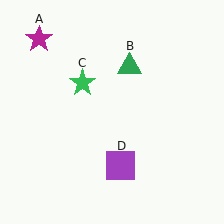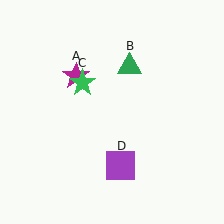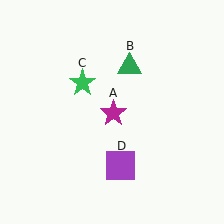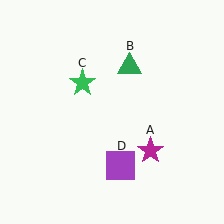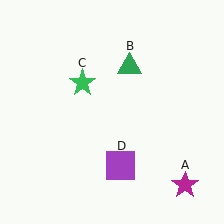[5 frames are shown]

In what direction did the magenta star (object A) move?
The magenta star (object A) moved down and to the right.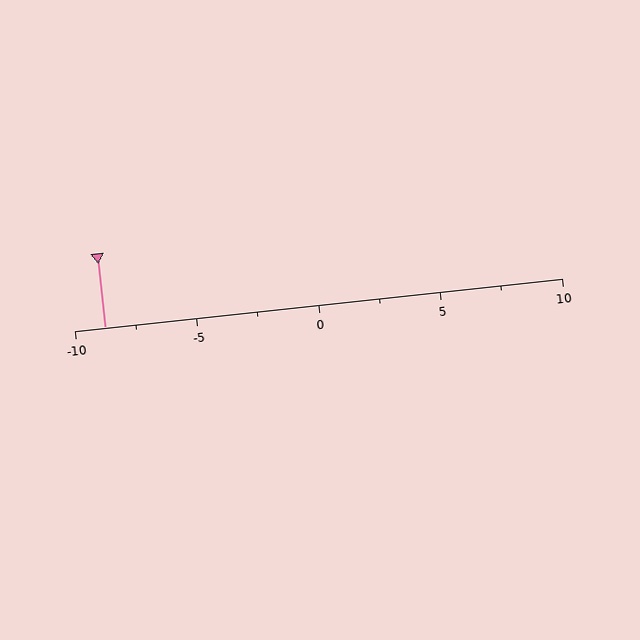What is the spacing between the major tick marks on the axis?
The major ticks are spaced 5 apart.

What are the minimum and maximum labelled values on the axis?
The axis runs from -10 to 10.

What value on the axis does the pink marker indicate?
The marker indicates approximately -8.8.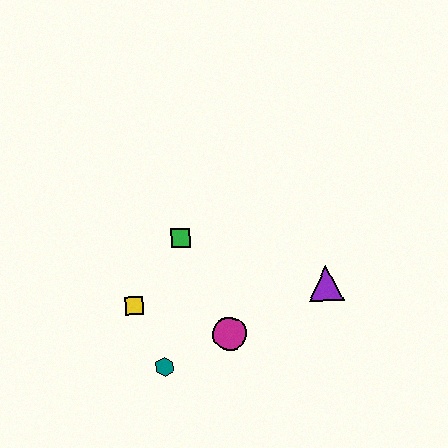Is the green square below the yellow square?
No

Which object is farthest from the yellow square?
The purple triangle is farthest from the yellow square.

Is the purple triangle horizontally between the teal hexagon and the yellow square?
No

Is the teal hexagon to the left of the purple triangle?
Yes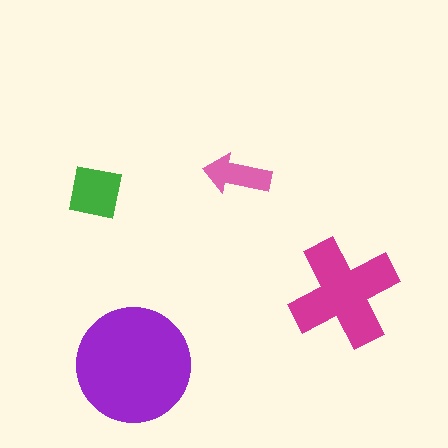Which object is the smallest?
The pink arrow.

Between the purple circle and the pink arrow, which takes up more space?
The purple circle.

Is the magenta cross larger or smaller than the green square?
Larger.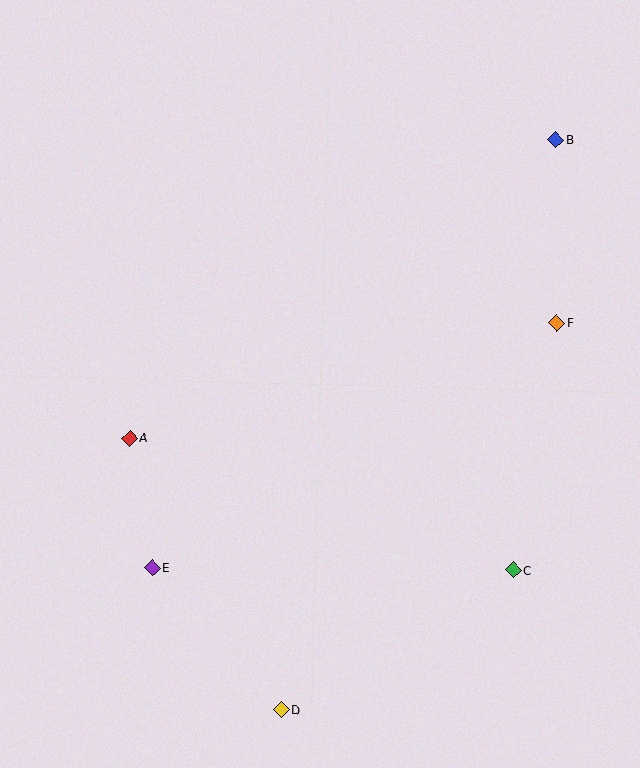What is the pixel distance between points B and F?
The distance between B and F is 183 pixels.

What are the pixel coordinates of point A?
Point A is at (130, 438).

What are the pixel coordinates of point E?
Point E is at (152, 568).